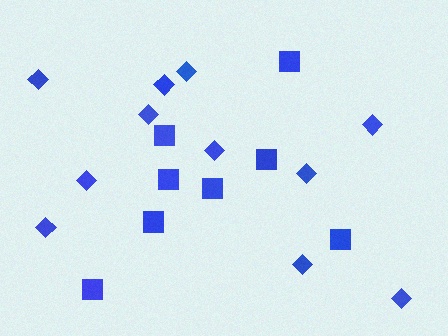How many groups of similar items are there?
There are 2 groups: one group of squares (8) and one group of diamonds (11).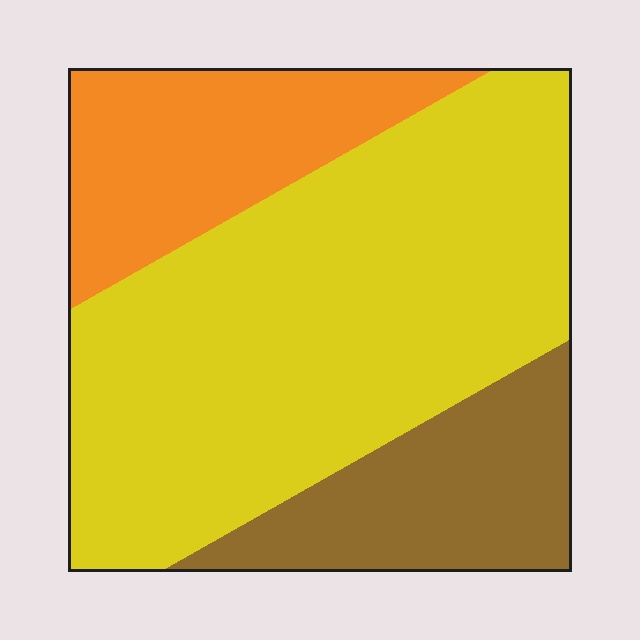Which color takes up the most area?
Yellow, at roughly 60%.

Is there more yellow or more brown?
Yellow.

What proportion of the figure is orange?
Orange takes up about one fifth (1/5) of the figure.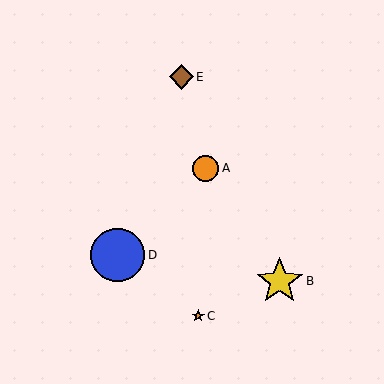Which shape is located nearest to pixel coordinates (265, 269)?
The yellow star (labeled B) at (280, 281) is nearest to that location.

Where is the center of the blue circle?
The center of the blue circle is at (118, 255).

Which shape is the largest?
The blue circle (labeled D) is the largest.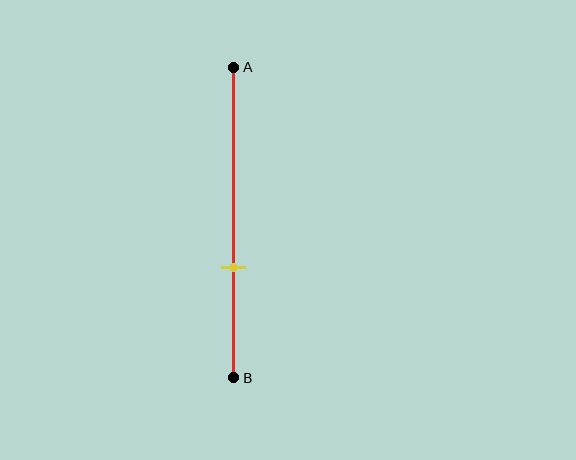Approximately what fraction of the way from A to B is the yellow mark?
The yellow mark is approximately 65% of the way from A to B.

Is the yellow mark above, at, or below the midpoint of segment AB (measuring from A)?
The yellow mark is below the midpoint of segment AB.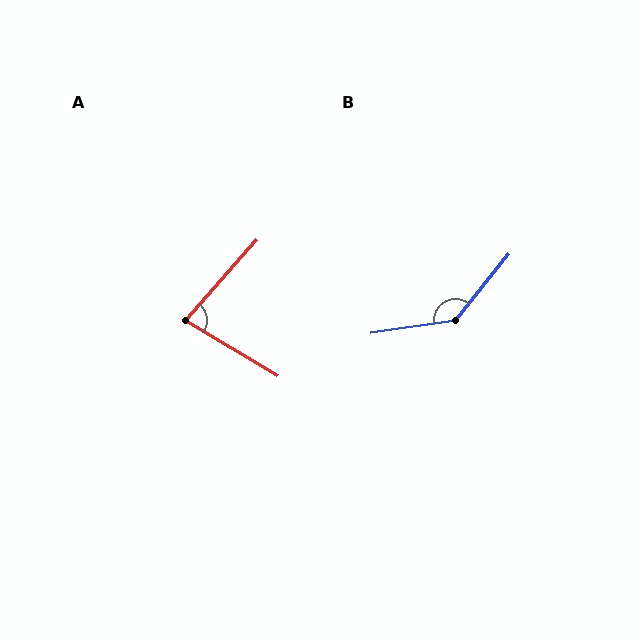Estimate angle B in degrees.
Approximately 138 degrees.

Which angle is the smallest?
A, at approximately 80 degrees.